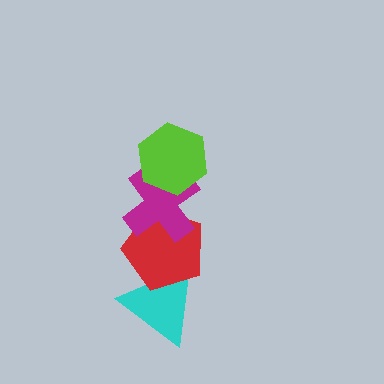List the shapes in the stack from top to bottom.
From top to bottom: the lime hexagon, the magenta cross, the red pentagon, the cyan triangle.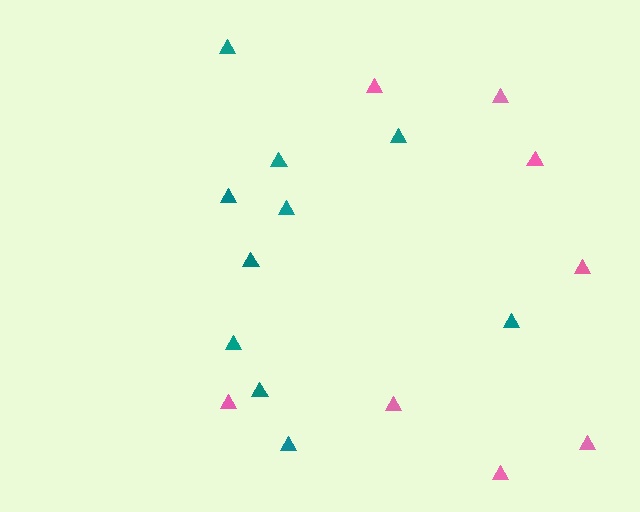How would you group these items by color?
There are 2 groups: one group of teal triangles (10) and one group of pink triangles (8).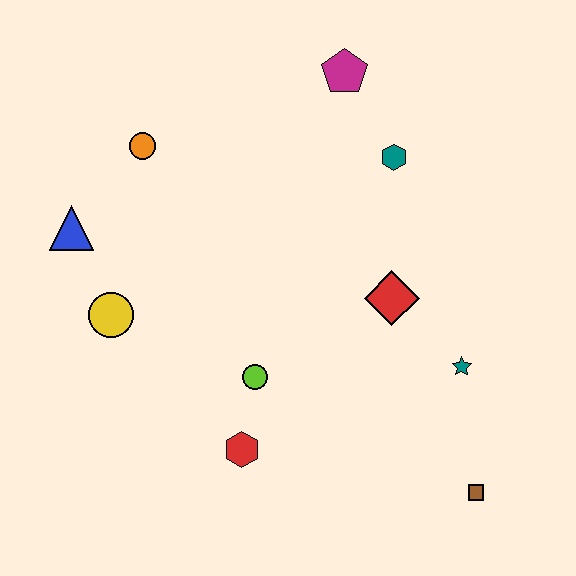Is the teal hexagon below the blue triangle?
No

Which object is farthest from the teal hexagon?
The brown square is farthest from the teal hexagon.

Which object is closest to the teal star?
The red diamond is closest to the teal star.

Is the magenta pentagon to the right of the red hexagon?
Yes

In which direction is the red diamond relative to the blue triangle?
The red diamond is to the right of the blue triangle.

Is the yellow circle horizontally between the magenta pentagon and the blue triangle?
Yes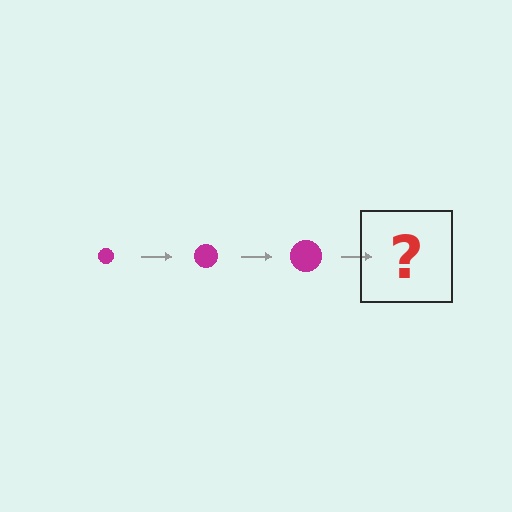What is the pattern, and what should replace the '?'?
The pattern is that the circle gets progressively larger each step. The '?' should be a magenta circle, larger than the previous one.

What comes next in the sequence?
The next element should be a magenta circle, larger than the previous one.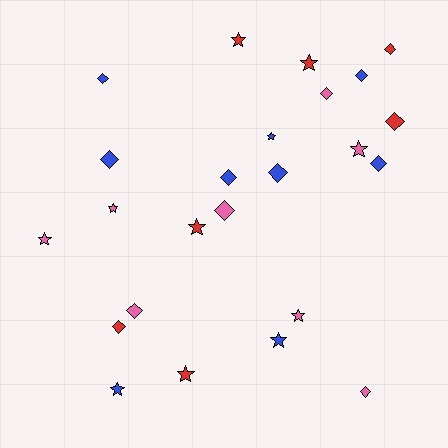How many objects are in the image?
There are 24 objects.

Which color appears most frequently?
Blue, with 9 objects.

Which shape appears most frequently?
Diamond, with 13 objects.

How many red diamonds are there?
There are 3 red diamonds.